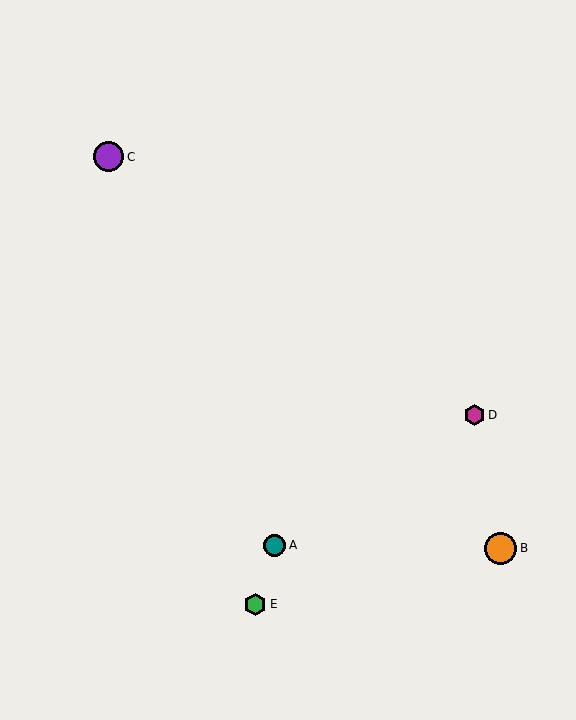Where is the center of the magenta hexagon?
The center of the magenta hexagon is at (474, 415).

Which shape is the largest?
The orange circle (labeled B) is the largest.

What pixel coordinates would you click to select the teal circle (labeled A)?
Click at (275, 545) to select the teal circle A.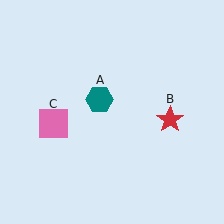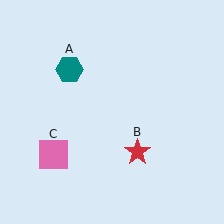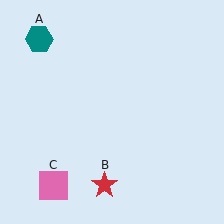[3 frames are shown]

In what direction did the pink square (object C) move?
The pink square (object C) moved down.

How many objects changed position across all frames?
3 objects changed position: teal hexagon (object A), red star (object B), pink square (object C).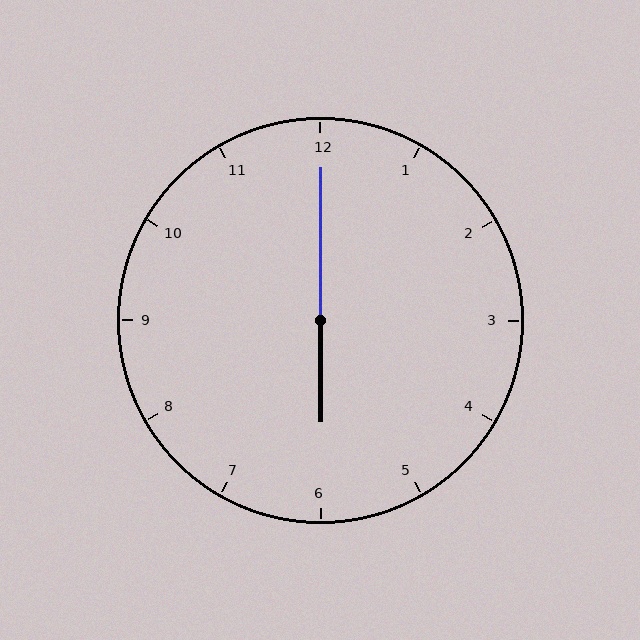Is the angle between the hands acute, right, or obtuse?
It is obtuse.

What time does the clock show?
6:00.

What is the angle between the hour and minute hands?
Approximately 180 degrees.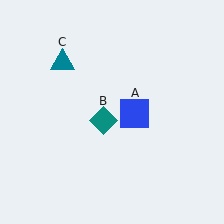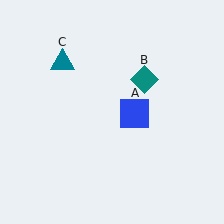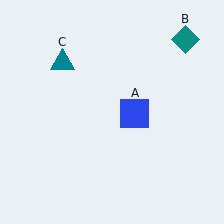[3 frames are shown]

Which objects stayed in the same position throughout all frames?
Blue square (object A) and teal triangle (object C) remained stationary.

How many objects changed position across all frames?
1 object changed position: teal diamond (object B).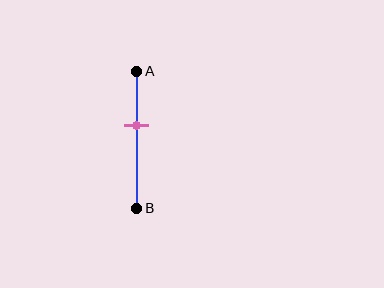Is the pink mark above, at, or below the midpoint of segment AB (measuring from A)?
The pink mark is above the midpoint of segment AB.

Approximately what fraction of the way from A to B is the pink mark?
The pink mark is approximately 40% of the way from A to B.